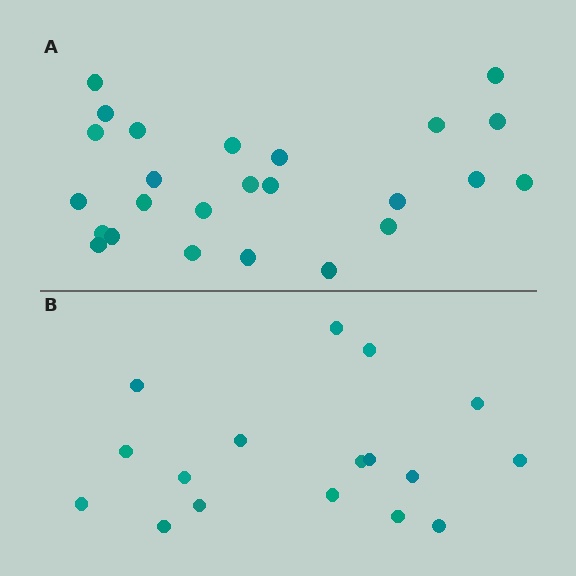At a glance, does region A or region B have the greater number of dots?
Region A (the top region) has more dots.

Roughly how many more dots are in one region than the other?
Region A has roughly 8 or so more dots than region B.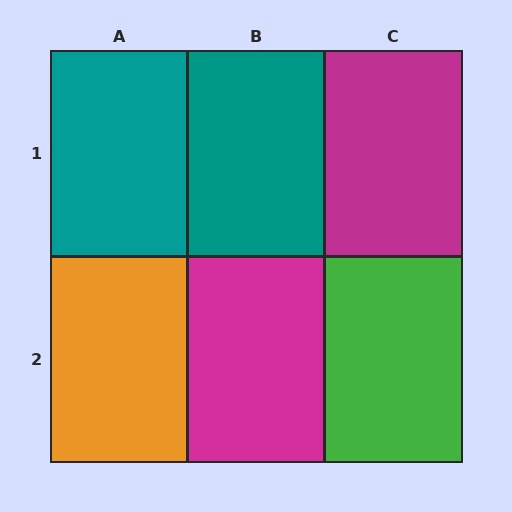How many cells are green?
1 cell is green.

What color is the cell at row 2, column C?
Green.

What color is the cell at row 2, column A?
Orange.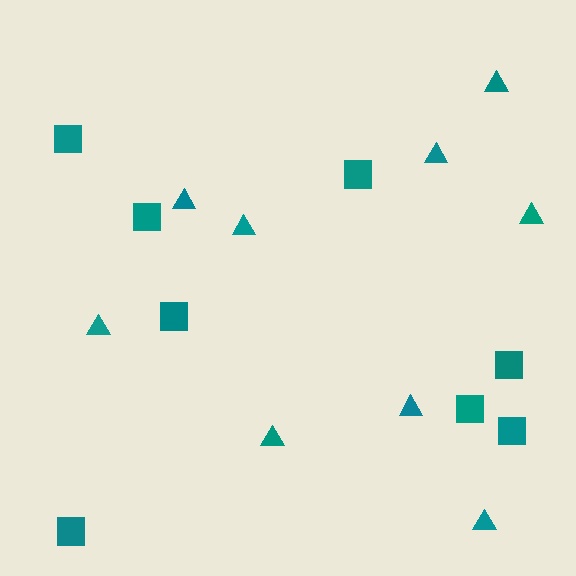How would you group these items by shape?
There are 2 groups: one group of squares (8) and one group of triangles (9).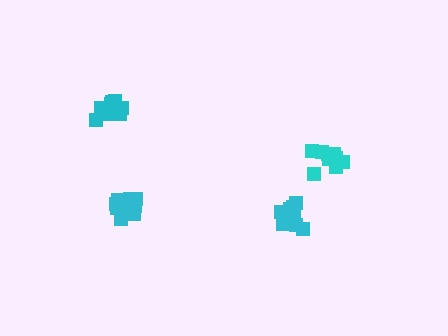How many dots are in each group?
Group 1: 10 dots, Group 2: 11 dots, Group 3: 12 dots, Group 4: 12 dots (45 total).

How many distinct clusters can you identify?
There are 4 distinct clusters.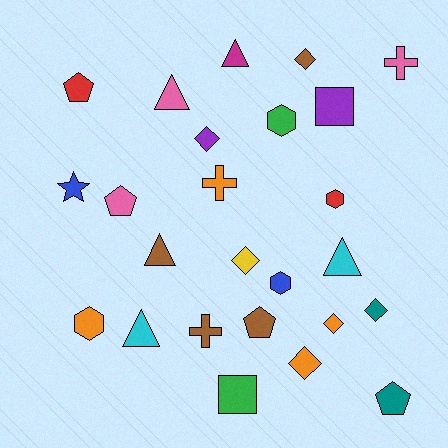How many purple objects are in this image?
There are 2 purple objects.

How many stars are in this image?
There is 1 star.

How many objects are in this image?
There are 25 objects.